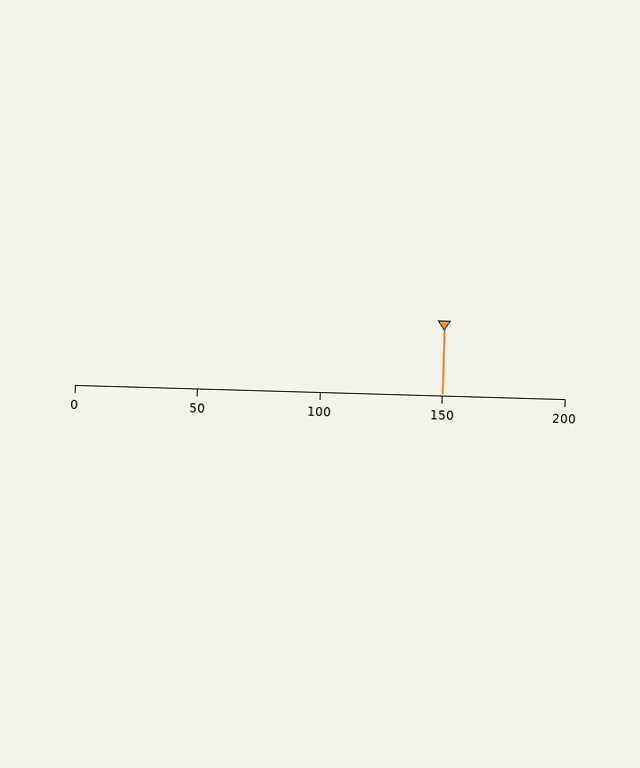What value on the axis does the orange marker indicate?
The marker indicates approximately 150.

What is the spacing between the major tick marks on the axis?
The major ticks are spaced 50 apart.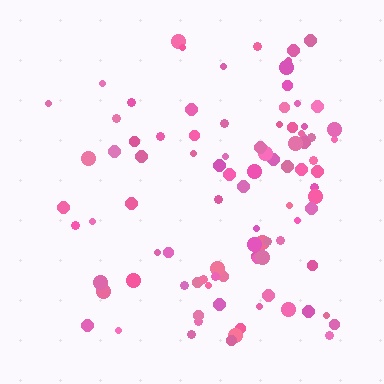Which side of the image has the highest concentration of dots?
The right.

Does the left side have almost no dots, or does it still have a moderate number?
Still a moderate number, just noticeably fewer than the right.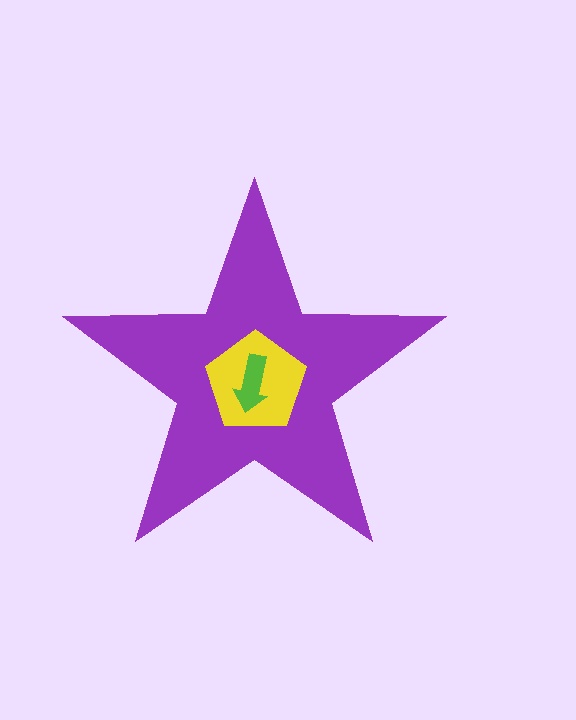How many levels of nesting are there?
3.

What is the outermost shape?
The purple star.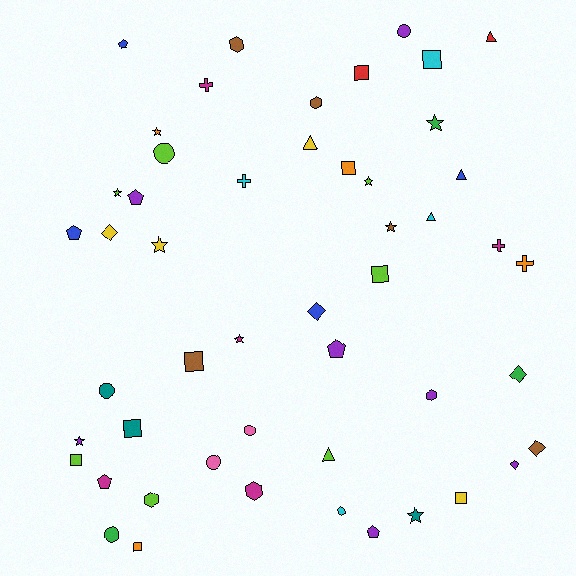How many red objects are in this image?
There are 2 red objects.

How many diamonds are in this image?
There are 5 diamonds.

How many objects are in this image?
There are 50 objects.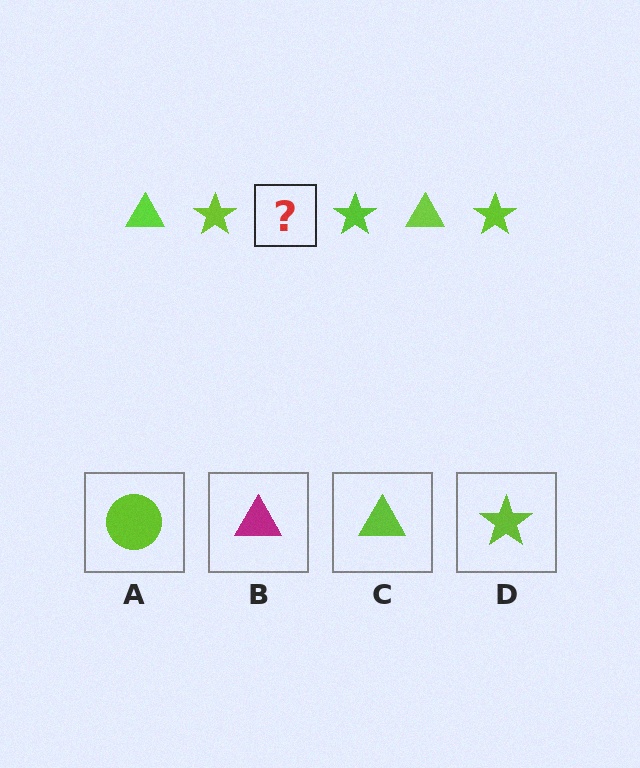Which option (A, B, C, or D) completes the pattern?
C.